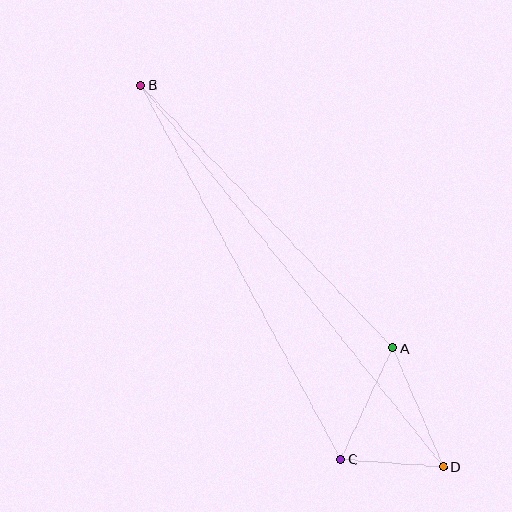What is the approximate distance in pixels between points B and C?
The distance between B and C is approximately 424 pixels.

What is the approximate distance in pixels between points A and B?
The distance between A and B is approximately 364 pixels.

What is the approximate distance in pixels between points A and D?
The distance between A and D is approximately 129 pixels.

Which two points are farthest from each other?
Points B and D are farthest from each other.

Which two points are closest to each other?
Points C and D are closest to each other.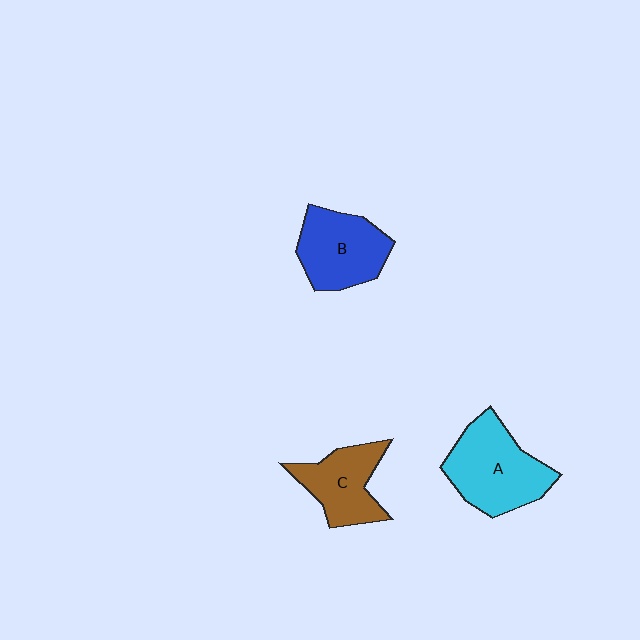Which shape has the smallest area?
Shape C (brown).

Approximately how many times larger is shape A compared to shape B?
Approximately 1.2 times.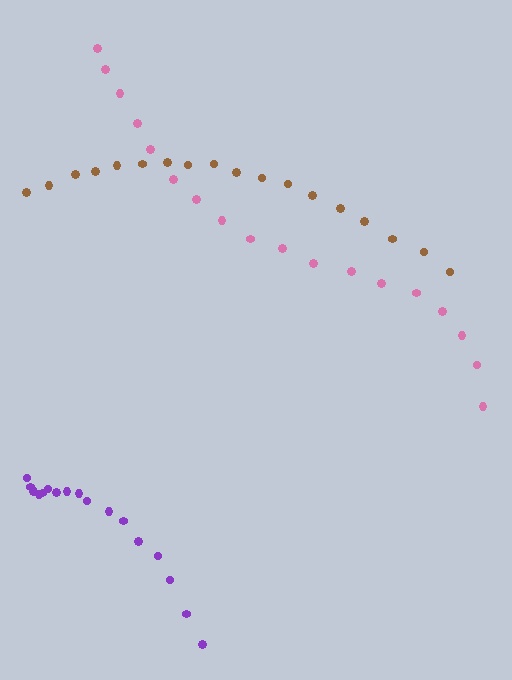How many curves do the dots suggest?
There are 3 distinct paths.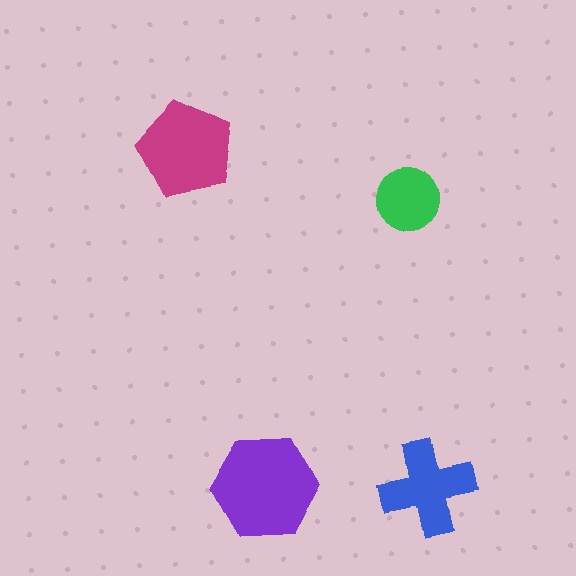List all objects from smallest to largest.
The green circle, the blue cross, the magenta pentagon, the purple hexagon.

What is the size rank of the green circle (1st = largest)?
4th.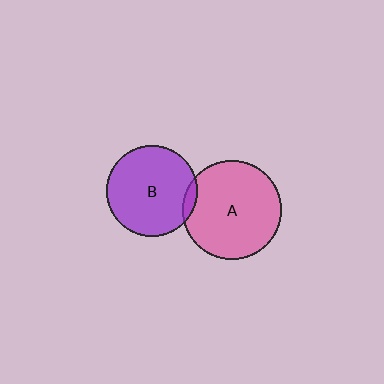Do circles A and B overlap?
Yes.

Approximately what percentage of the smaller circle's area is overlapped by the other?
Approximately 5%.